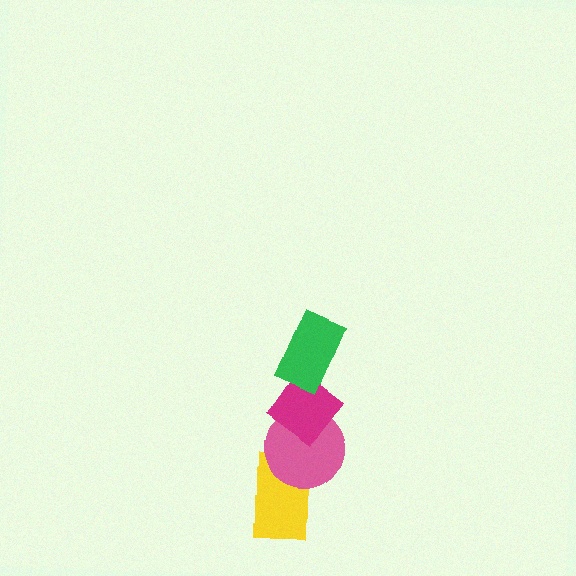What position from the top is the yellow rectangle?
The yellow rectangle is 4th from the top.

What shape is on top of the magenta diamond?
The green rectangle is on top of the magenta diamond.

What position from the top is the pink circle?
The pink circle is 3rd from the top.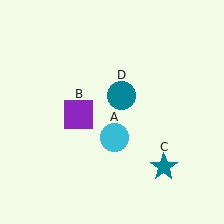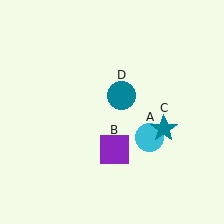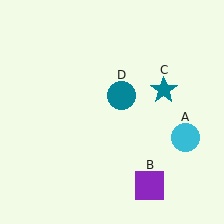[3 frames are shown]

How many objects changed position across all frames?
3 objects changed position: cyan circle (object A), purple square (object B), teal star (object C).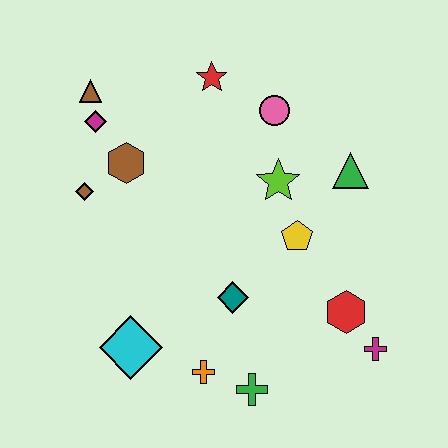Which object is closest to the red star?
The pink circle is closest to the red star.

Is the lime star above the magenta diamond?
No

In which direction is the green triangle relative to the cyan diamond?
The green triangle is to the right of the cyan diamond.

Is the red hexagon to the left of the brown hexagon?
No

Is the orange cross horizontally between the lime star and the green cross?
No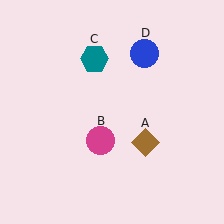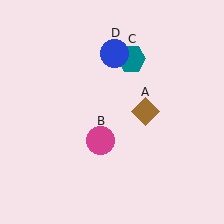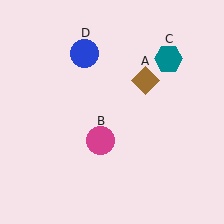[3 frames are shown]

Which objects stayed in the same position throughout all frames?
Magenta circle (object B) remained stationary.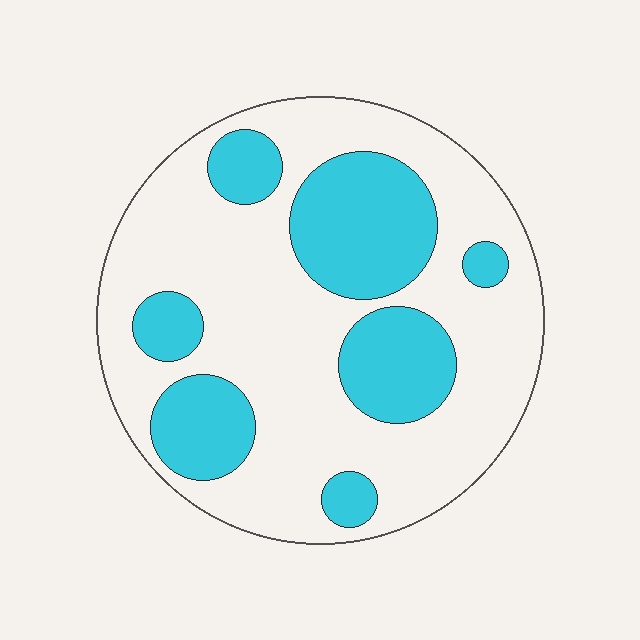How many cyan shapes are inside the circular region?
7.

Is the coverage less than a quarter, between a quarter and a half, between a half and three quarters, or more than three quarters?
Between a quarter and a half.